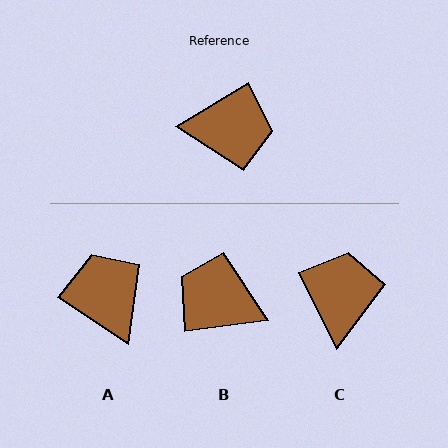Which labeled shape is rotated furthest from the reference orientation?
B, about 157 degrees away.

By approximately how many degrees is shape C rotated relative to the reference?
Approximately 86 degrees counter-clockwise.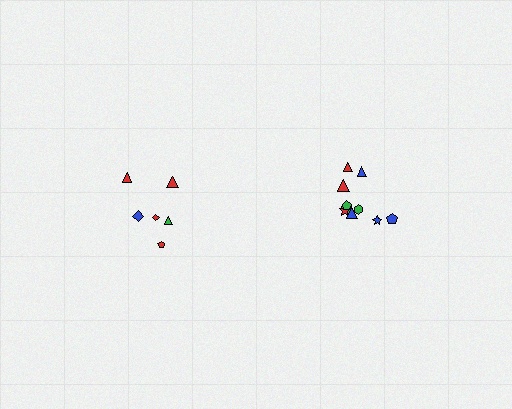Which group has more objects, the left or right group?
The right group.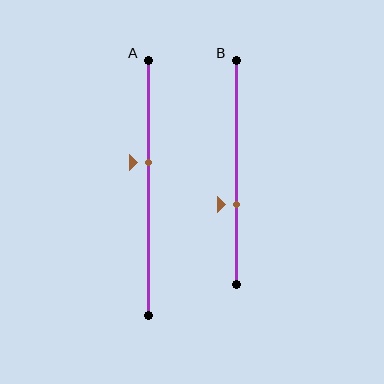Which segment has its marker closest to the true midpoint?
Segment A has its marker closest to the true midpoint.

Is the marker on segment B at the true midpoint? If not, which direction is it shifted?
No, the marker on segment B is shifted downward by about 14% of the segment length.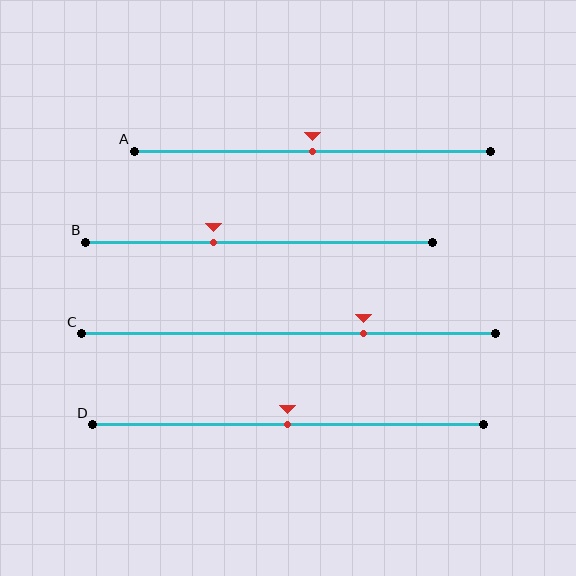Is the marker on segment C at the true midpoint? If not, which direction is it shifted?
No, the marker on segment C is shifted to the right by about 18% of the segment length.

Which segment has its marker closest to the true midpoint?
Segment A has its marker closest to the true midpoint.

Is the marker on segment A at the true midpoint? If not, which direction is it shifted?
Yes, the marker on segment A is at the true midpoint.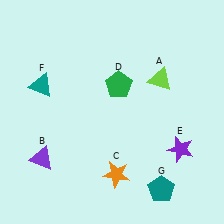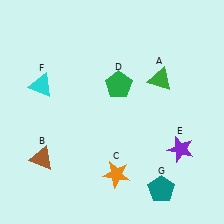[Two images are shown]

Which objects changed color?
A changed from lime to green. B changed from purple to brown. F changed from teal to cyan.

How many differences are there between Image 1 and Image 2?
There are 3 differences between the two images.